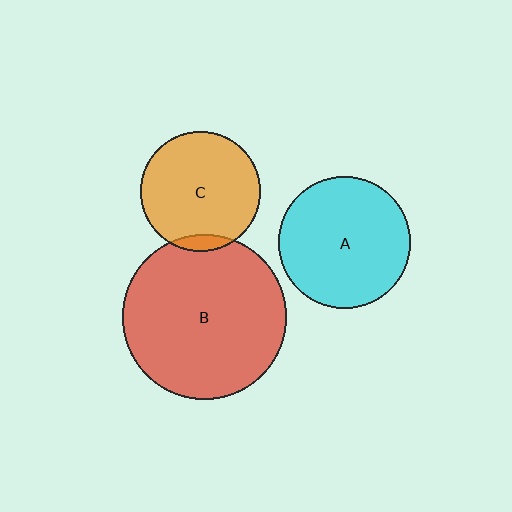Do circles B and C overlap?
Yes.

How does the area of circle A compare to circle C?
Approximately 1.2 times.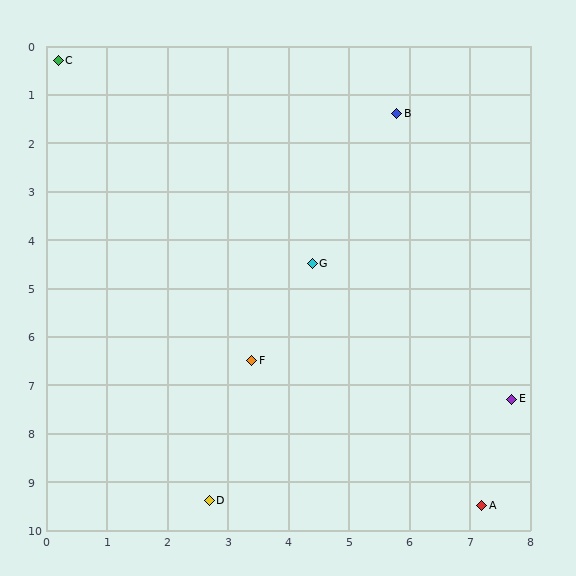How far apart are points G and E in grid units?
Points G and E are about 4.3 grid units apart.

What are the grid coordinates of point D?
Point D is at approximately (2.7, 9.4).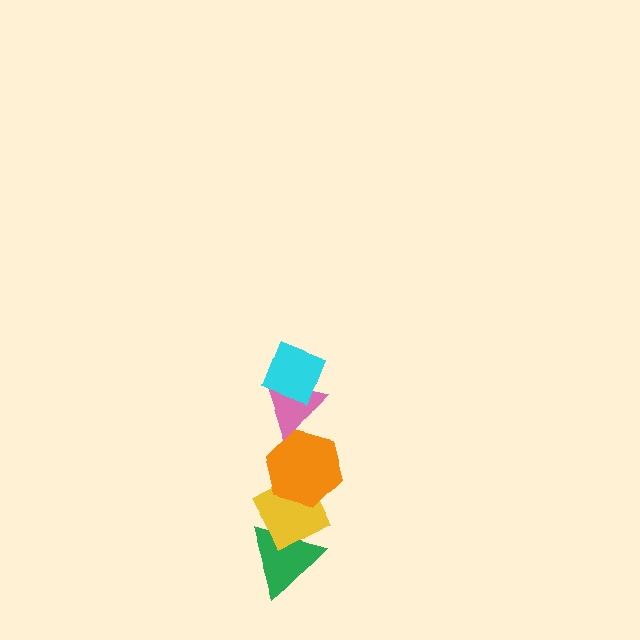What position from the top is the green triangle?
The green triangle is 5th from the top.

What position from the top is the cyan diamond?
The cyan diamond is 1st from the top.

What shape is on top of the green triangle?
The yellow diamond is on top of the green triangle.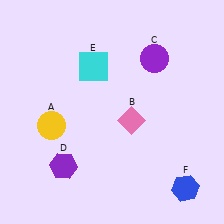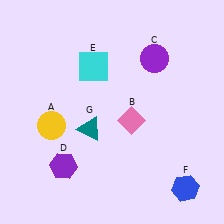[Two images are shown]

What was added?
A teal triangle (G) was added in Image 2.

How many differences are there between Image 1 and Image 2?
There is 1 difference between the two images.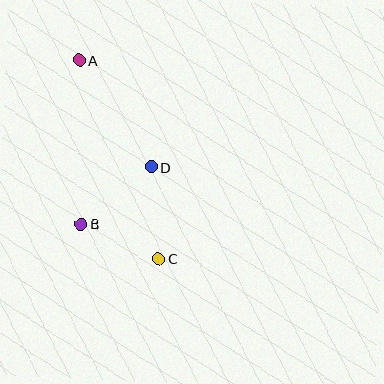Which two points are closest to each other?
Points B and C are closest to each other.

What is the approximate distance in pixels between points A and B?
The distance between A and B is approximately 164 pixels.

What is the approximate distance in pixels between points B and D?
The distance between B and D is approximately 91 pixels.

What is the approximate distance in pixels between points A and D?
The distance between A and D is approximately 128 pixels.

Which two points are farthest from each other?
Points A and C are farthest from each other.